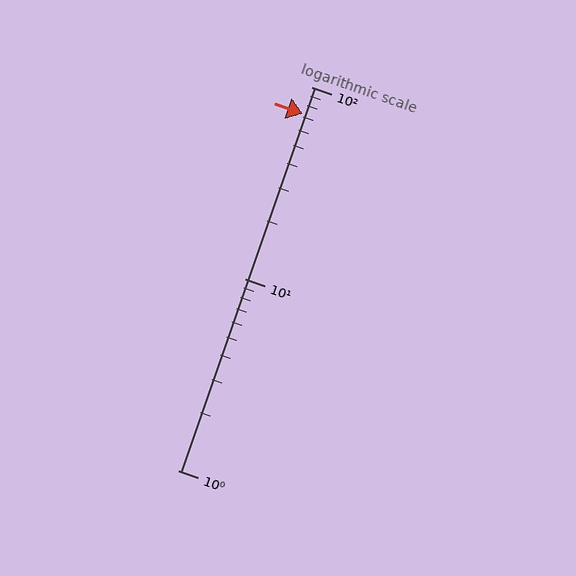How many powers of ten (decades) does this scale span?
The scale spans 2 decades, from 1 to 100.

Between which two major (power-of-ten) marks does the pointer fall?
The pointer is between 10 and 100.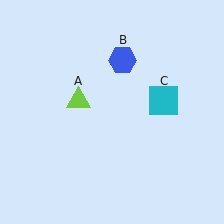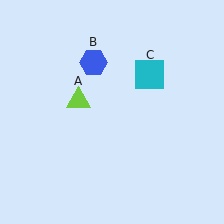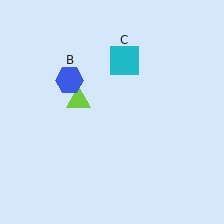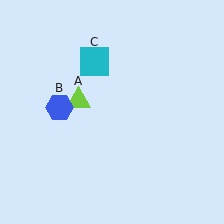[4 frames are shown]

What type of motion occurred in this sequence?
The blue hexagon (object B), cyan square (object C) rotated counterclockwise around the center of the scene.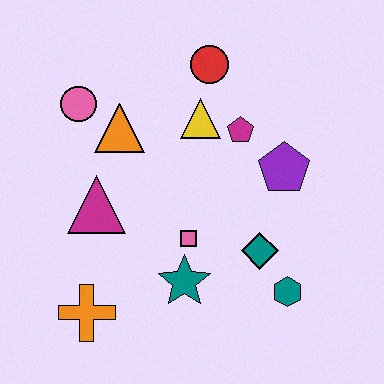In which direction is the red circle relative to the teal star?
The red circle is above the teal star.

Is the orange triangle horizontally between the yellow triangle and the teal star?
No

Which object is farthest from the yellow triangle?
The orange cross is farthest from the yellow triangle.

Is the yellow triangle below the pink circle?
Yes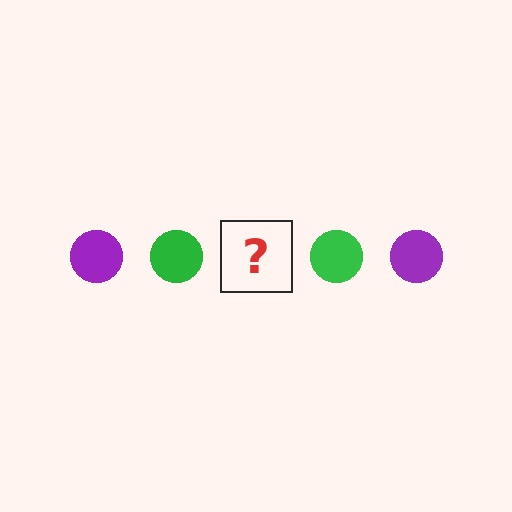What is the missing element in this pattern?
The missing element is a purple circle.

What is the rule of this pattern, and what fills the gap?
The rule is that the pattern cycles through purple, green circles. The gap should be filled with a purple circle.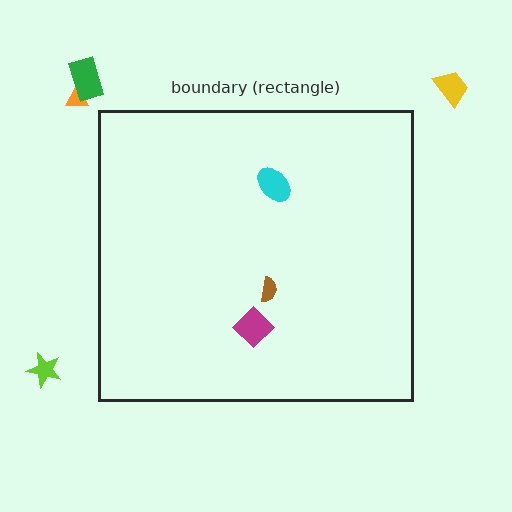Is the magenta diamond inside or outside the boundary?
Inside.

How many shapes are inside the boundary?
3 inside, 4 outside.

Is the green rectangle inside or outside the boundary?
Outside.